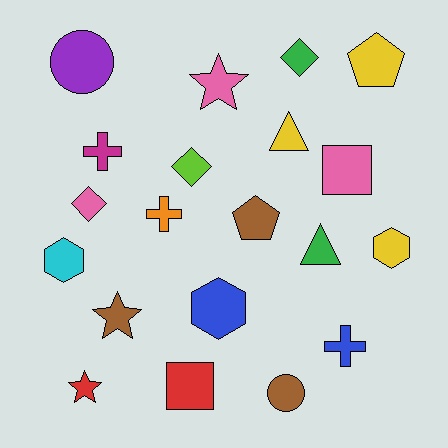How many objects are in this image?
There are 20 objects.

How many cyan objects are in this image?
There is 1 cyan object.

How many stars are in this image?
There are 3 stars.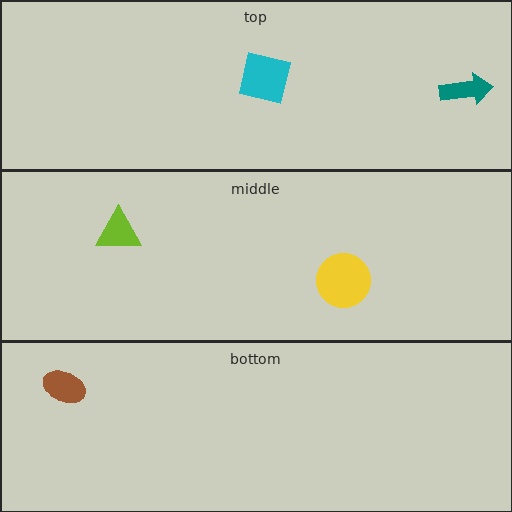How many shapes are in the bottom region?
1.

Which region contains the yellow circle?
The middle region.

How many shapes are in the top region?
2.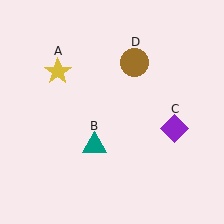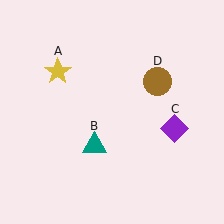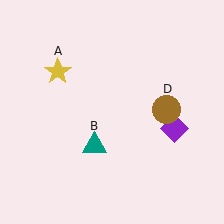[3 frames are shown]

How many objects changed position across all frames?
1 object changed position: brown circle (object D).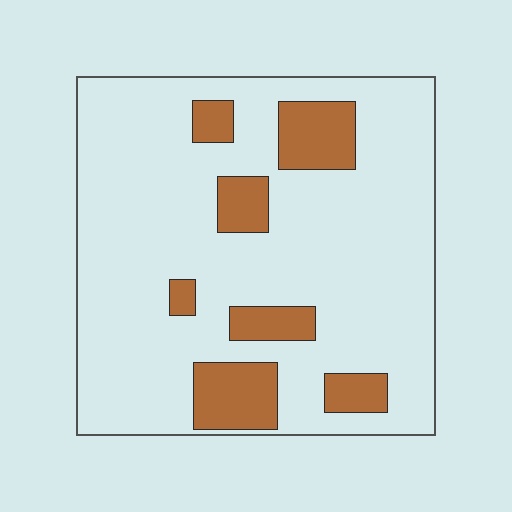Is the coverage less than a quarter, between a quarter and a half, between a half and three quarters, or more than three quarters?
Less than a quarter.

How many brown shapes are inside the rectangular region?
7.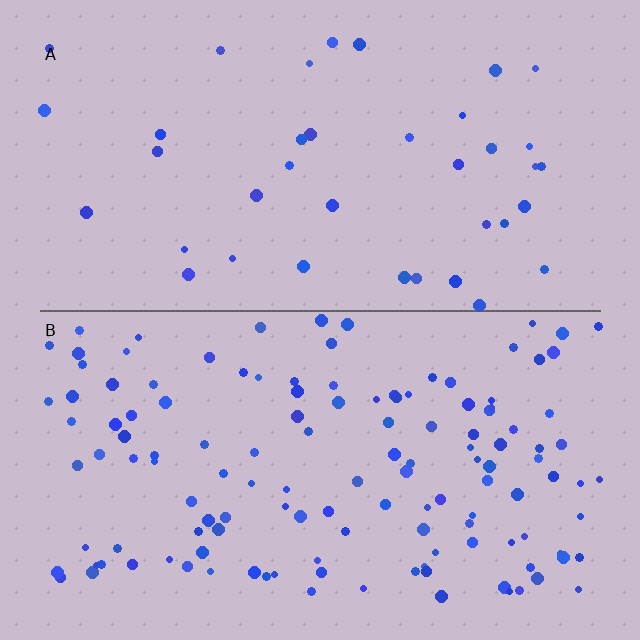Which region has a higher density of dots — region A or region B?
B (the bottom).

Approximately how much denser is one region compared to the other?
Approximately 3.4× — region B over region A.